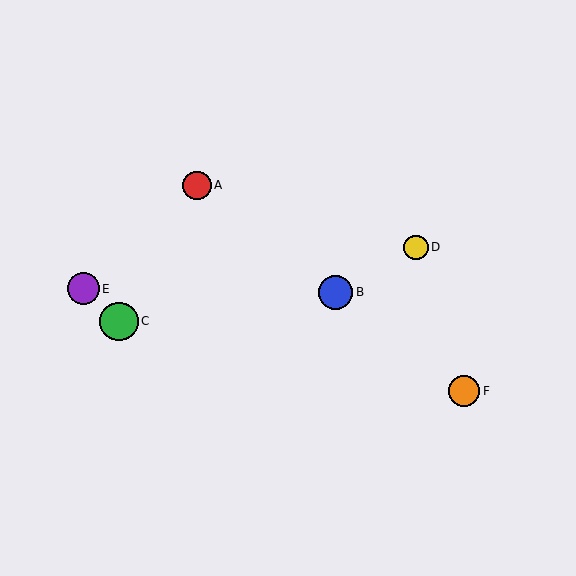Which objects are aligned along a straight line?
Objects A, B, F are aligned along a straight line.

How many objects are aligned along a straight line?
3 objects (A, B, F) are aligned along a straight line.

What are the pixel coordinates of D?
Object D is at (416, 247).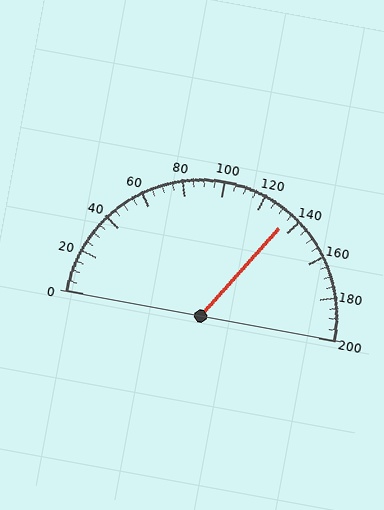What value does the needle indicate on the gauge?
The needle indicates approximately 135.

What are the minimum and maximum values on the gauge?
The gauge ranges from 0 to 200.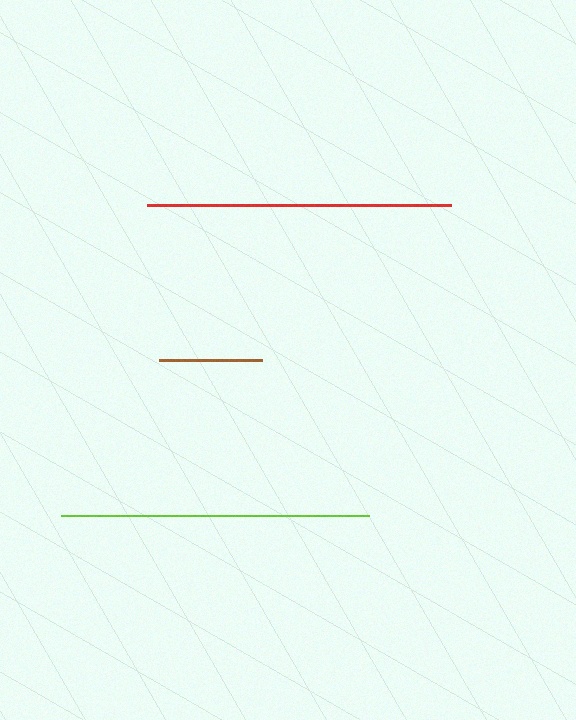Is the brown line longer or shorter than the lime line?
The lime line is longer than the brown line.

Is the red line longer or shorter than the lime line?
The lime line is longer than the red line.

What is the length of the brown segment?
The brown segment is approximately 104 pixels long.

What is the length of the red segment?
The red segment is approximately 304 pixels long.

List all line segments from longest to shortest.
From longest to shortest: lime, red, brown.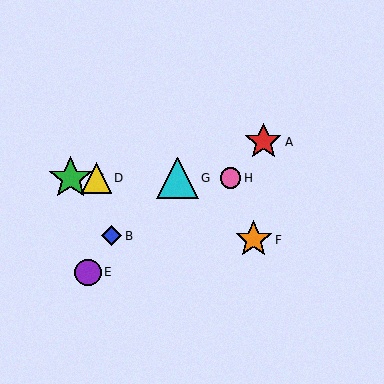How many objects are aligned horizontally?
4 objects (C, D, G, H) are aligned horizontally.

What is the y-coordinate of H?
Object H is at y≈178.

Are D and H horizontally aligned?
Yes, both are at y≈178.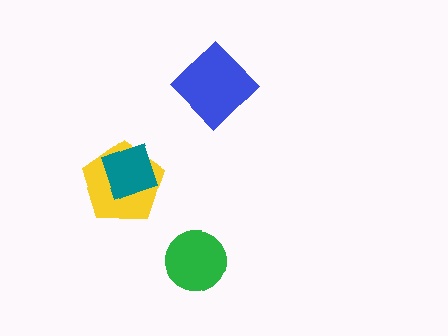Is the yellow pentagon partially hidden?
Yes, it is partially covered by another shape.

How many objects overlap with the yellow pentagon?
1 object overlaps with the yellow pentagon.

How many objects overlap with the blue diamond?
0 objects overlap with the blue diamond.